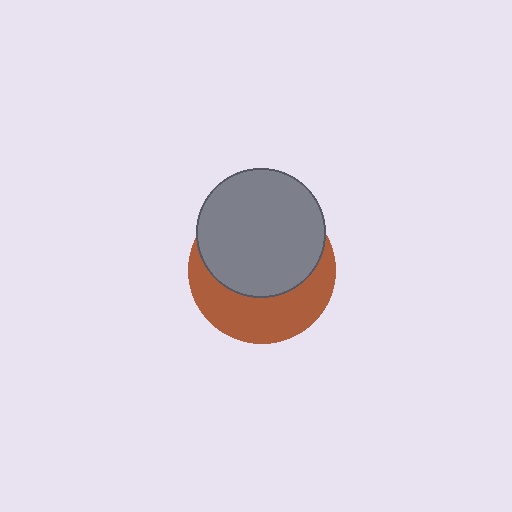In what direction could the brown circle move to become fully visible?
The brown circle could move down. That would shift it out from behind the gray circle entirely.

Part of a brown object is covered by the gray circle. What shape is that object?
It is a circle.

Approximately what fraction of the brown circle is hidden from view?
Roughly 58% of the brown circle is hidden behind the gray circle.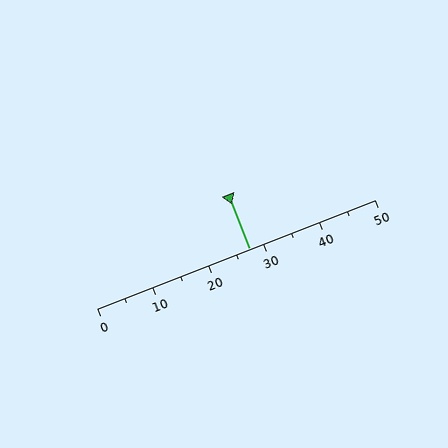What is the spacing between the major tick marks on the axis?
The major ticks are spaced 10 apart.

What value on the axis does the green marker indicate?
The marker indicates approximately 27.5.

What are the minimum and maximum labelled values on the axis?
The axis runs from 0 to 50.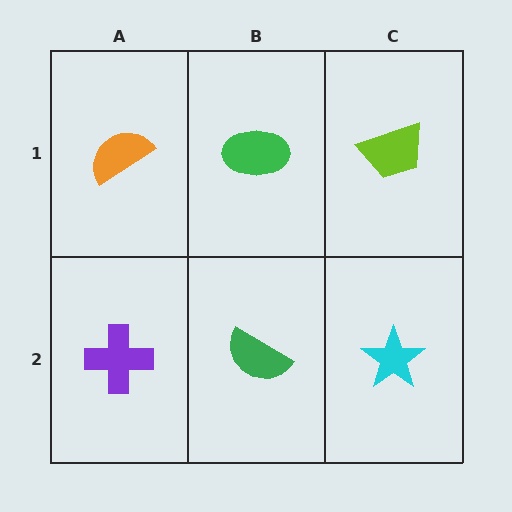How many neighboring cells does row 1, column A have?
2.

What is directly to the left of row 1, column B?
An orange semicircle.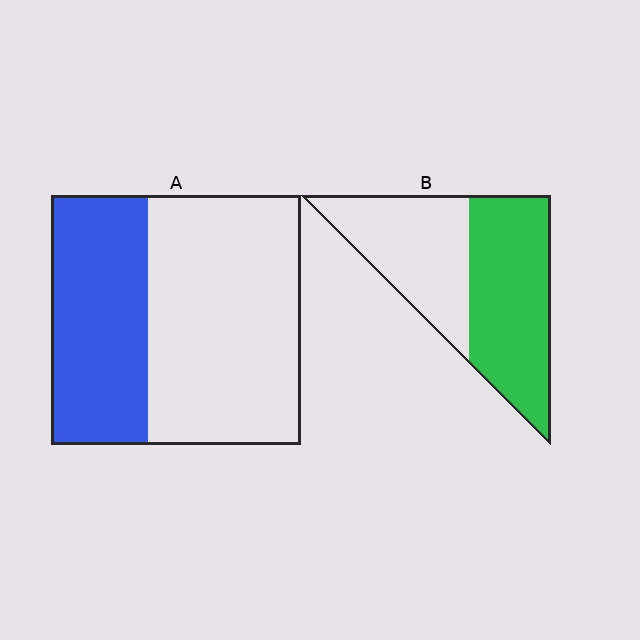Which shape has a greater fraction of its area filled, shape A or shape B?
Shape B.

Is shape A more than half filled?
No.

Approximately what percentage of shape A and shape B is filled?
A is approximately 40% and B is approximately 55%.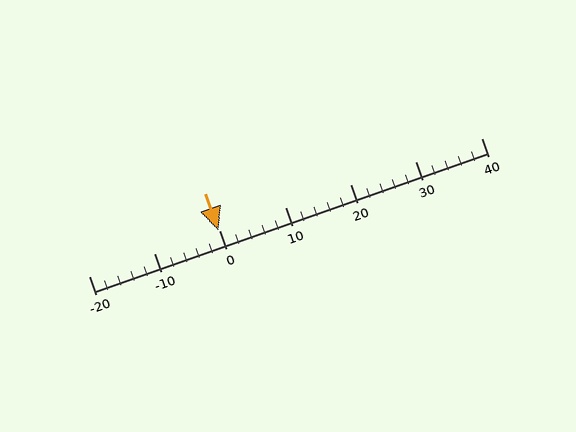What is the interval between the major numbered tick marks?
The major tick marks are spaced 10 units apart.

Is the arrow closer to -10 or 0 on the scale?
The arrow is closer to 0.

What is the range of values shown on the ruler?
The ruler shows values from -20 to 40.